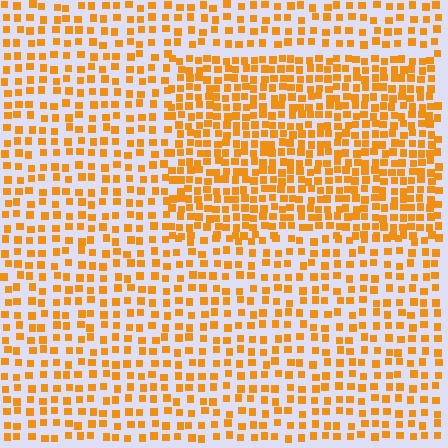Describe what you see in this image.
The image contains small orange elements arranged at two different densities. A rectangle-shaped region is visible where the elements are more densely packed than the surrounding area.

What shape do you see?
I see a rectangle.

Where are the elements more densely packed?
The elements are more densely packed inside the rectangle boundary.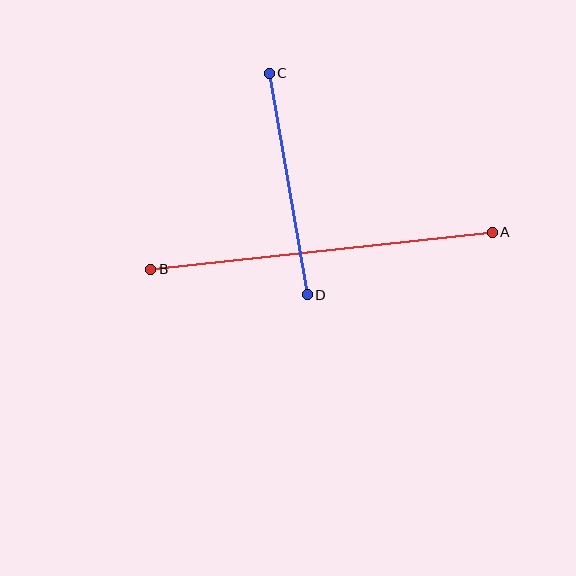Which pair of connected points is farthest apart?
Points A and B are farthest apart.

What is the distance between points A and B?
The distance is approximately 343 pixels.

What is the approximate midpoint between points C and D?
The midpoint is at approximately (288, 184) pixels.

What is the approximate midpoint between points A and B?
The midpoint is at approximately (322, 251) pixels.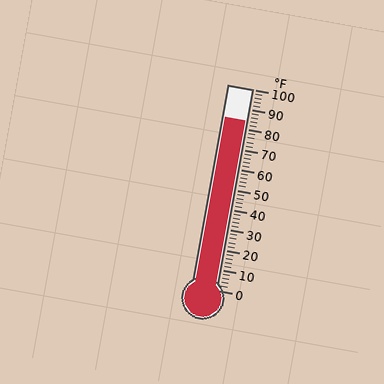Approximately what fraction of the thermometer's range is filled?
The thermometer is filled to approximately 85% of its range.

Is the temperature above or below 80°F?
The temperature is above 80°F.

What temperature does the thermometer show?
The thermometer shows approximately 84°F.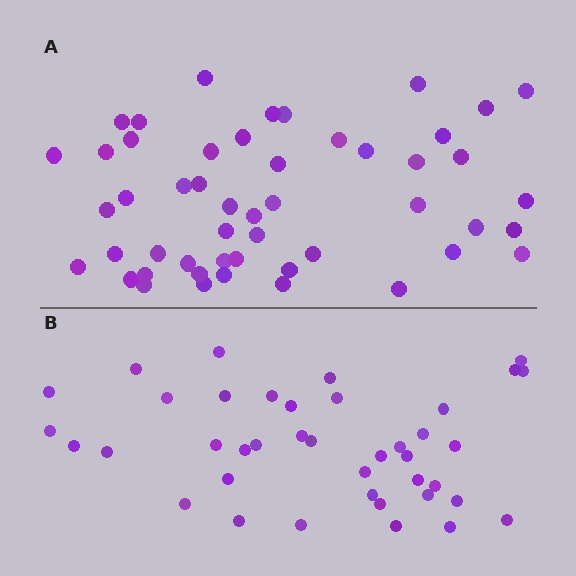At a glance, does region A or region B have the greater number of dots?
Region A (the top region) has more dots.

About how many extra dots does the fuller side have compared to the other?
Region A has roughly 10 or so more dots than region B.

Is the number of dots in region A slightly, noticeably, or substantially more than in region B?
Region A has noticeably more, but not dramatically so. The ratio is roughly 1.2 to 1.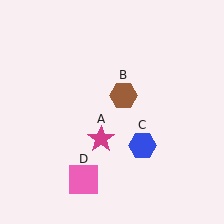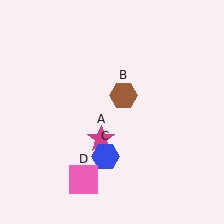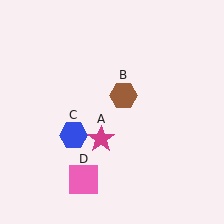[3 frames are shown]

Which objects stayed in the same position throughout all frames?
Magenta star (object A) and brown hexagon (object B) and pink square (object D) remained stationary.